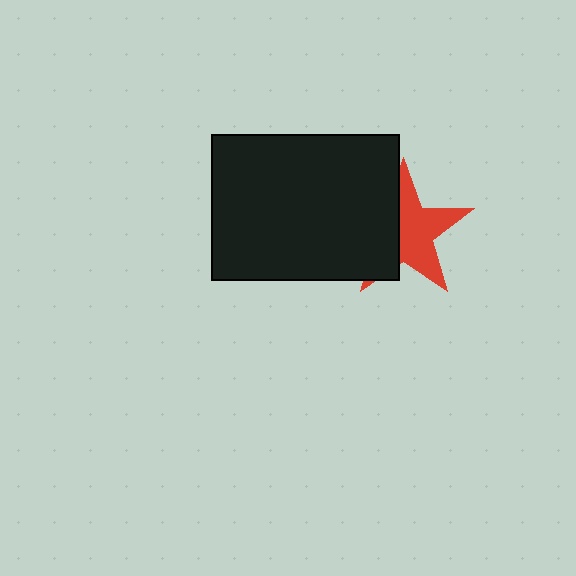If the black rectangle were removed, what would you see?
You would see the complete red star.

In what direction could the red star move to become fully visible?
The red star could move right. That would shift it out from behind the black rectangle entirely.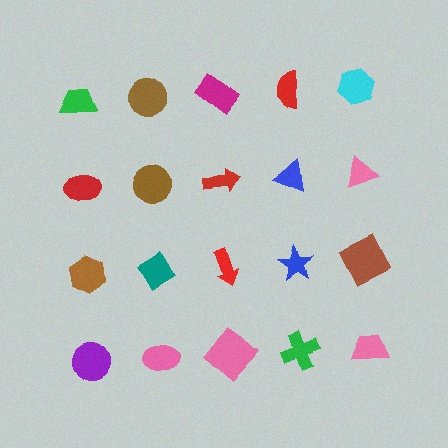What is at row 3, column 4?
A blue star.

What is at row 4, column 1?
A purple circle.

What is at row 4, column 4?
A green cross.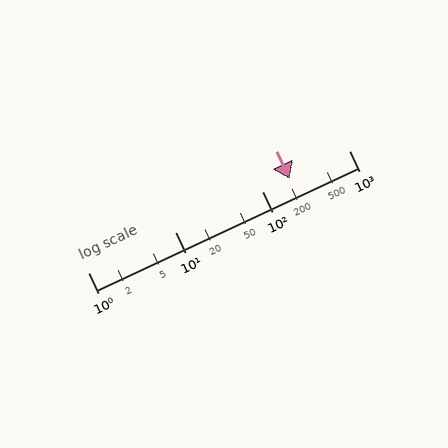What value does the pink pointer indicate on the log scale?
The pointer indicates approximately 210.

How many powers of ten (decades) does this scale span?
The scale spans 3 decades, from 1 to 1000.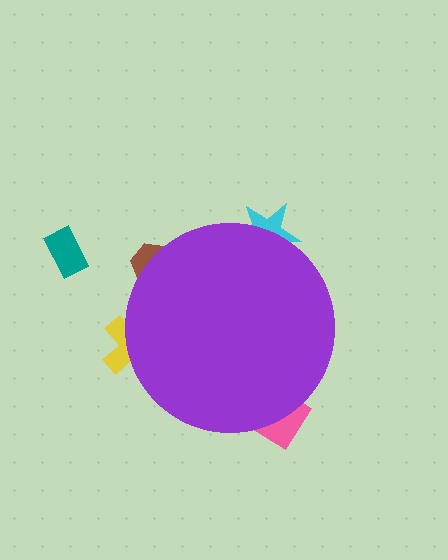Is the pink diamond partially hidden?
Yes, the pink diamond is partially hidden behind the purple circle.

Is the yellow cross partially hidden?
Yes, the yellow cross is partially hidden behind the purple circle.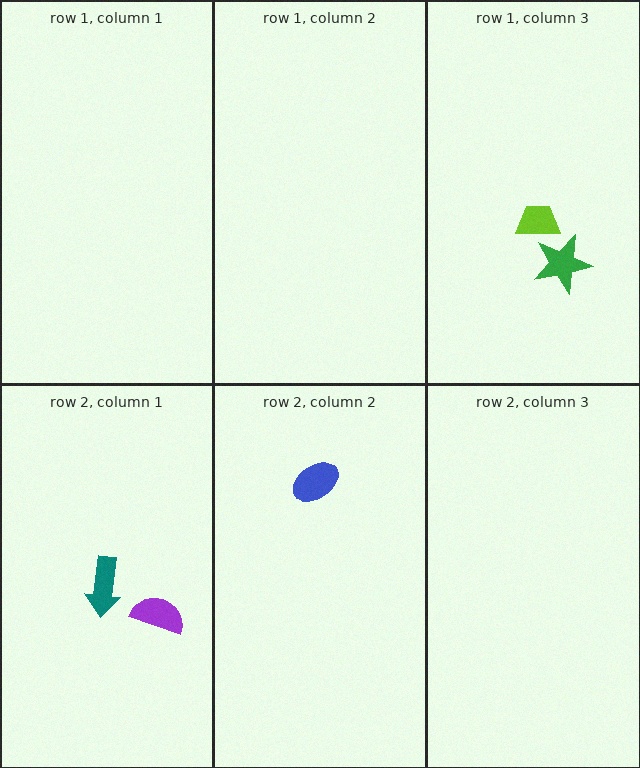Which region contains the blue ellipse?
The row 2, column 2 region.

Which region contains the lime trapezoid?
The row 1, column 3 region.